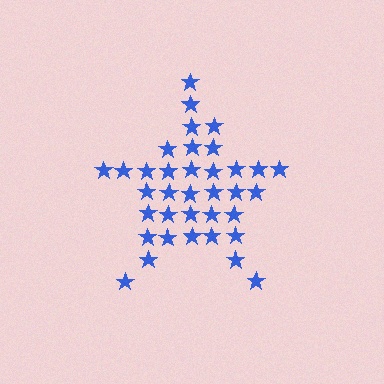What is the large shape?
The large shape is a star.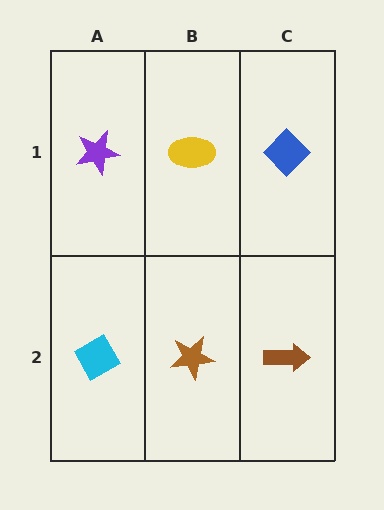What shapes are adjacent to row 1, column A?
A cyan diamond (row 2, column A), a yellow ellipse (row 1, column B).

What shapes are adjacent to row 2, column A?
A purple star (row 1, column A), a brown star (row 2, column B).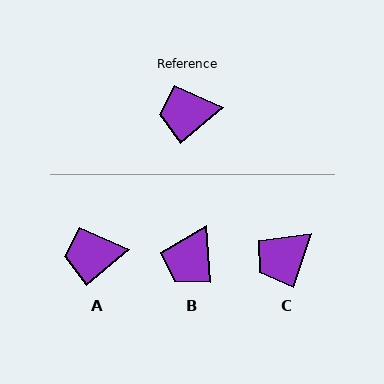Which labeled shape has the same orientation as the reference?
A.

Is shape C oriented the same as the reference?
No, it is off by about 31 degrees.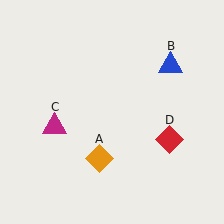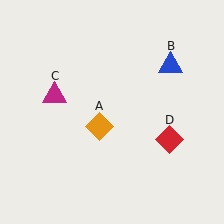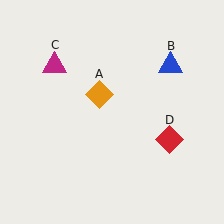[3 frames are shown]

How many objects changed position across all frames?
2 objects changed position: orange diamond (object A), magenta triangle (object C).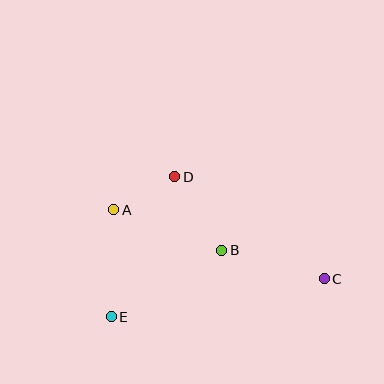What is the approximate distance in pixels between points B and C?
The distance between B and C is approximately 106 pixels.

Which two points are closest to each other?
Points A and D are closest to each other.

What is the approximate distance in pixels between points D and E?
The distance between D and E is approximately 154 pixels.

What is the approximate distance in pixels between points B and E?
The distance between B and E is approximately 129 pixels.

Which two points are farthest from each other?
Points A and C are farthest from each other.